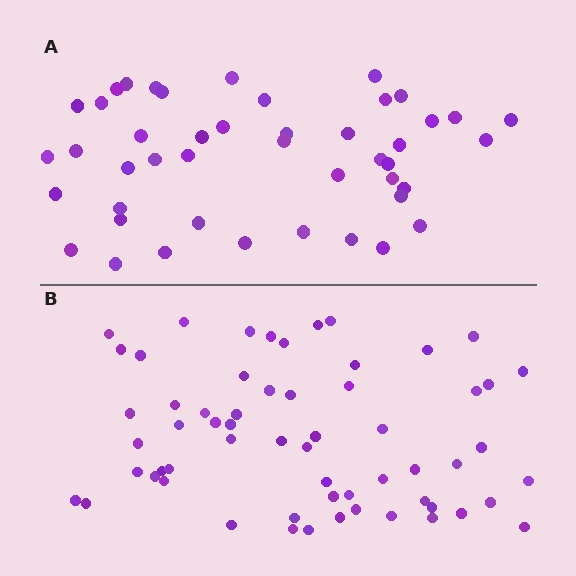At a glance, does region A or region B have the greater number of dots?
Region B (the bottom region) has more dots.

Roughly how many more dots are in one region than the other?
Region B has approximately 15 more dots than region A.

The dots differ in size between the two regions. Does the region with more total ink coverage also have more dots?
No. Region A has more total ink coverage because its dots are larger, but region B actually contains more individual dots. Total area can be misleading — the number of items is what matters here.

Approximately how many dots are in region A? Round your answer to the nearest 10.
About 40 dots. (The exact count is 45, which rounds to 40.)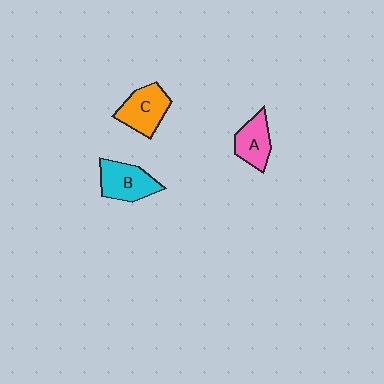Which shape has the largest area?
Shape B (cyan).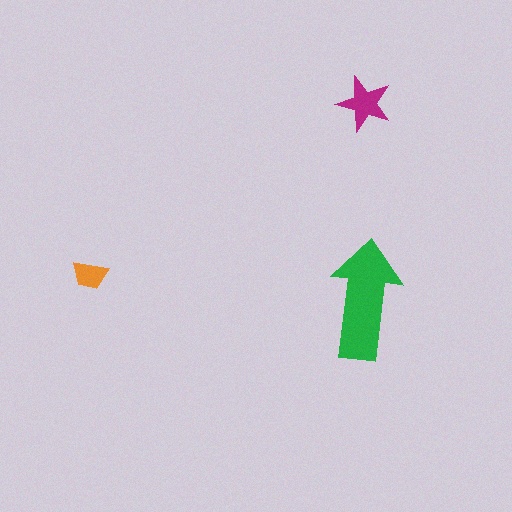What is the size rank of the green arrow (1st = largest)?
1st.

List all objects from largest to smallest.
The green arrow, the magenta star, the orange trapezoid.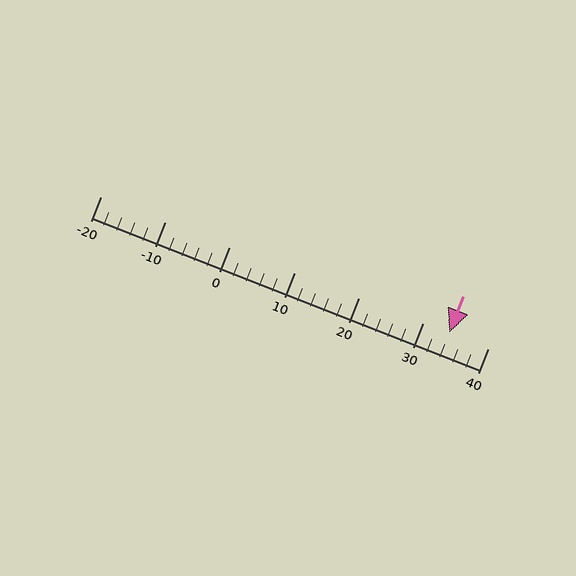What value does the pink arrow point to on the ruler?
The pink arrow points to approximately 34.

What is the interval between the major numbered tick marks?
The major tick marks are spaced 10 units apart.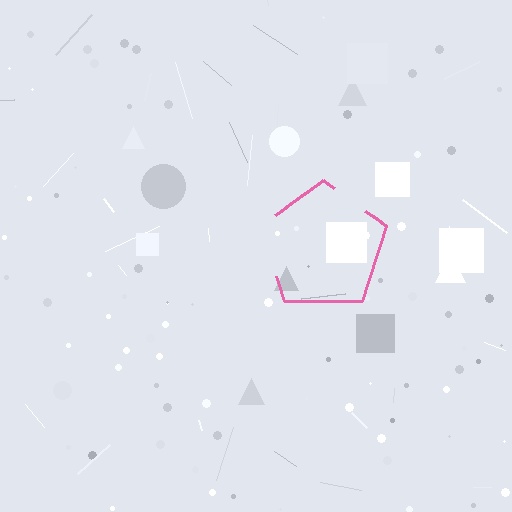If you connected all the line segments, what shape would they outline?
They would outline a pentagon.